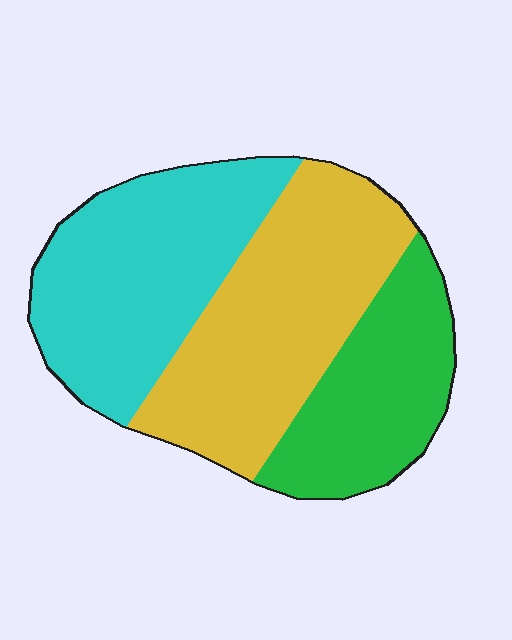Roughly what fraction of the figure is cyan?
Cyan takes up between a quarter and a half of the figure.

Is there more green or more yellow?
Yellow.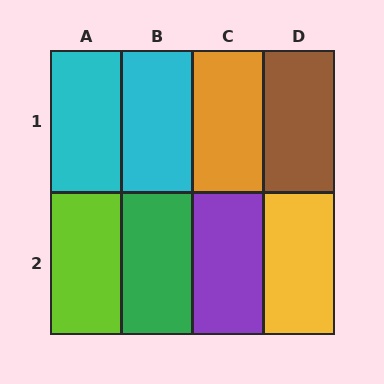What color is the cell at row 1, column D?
Brown.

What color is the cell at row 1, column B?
Cyan.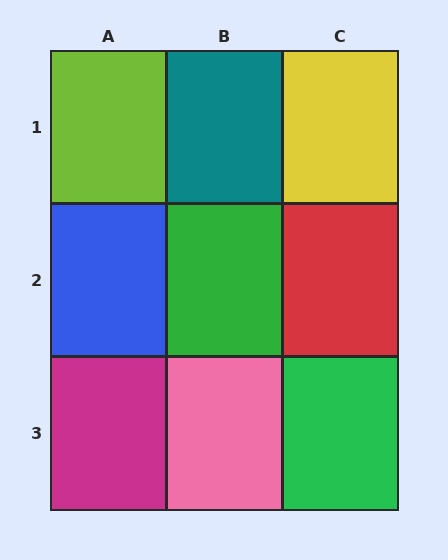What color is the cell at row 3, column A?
Magenta.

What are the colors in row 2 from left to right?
Blue, green, red.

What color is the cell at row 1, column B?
Teal.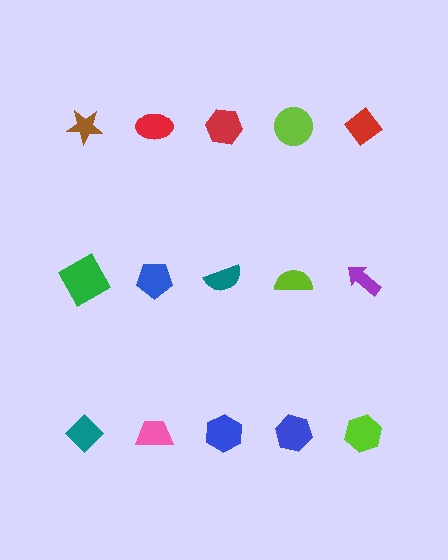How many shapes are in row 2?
5 shapes.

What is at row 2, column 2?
A blue pentagon.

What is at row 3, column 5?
A lime hexagon.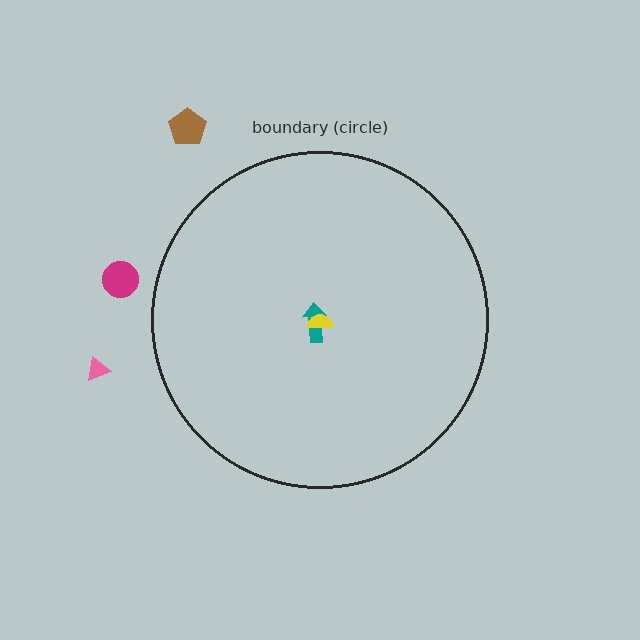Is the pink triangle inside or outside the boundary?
Outside.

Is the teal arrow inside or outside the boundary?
Inside.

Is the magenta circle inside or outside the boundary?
Outside.